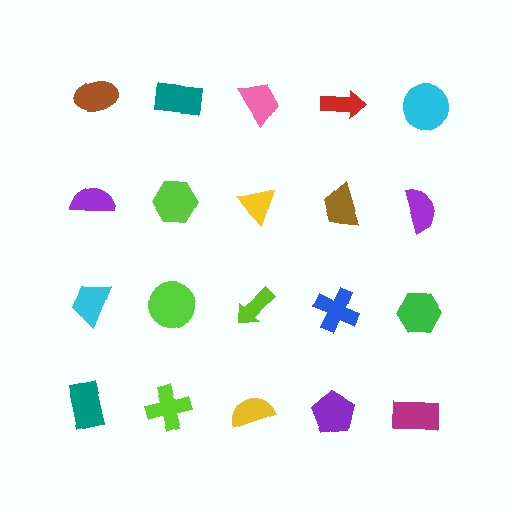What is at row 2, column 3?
A yellow triangle.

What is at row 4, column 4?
A purple pentagon.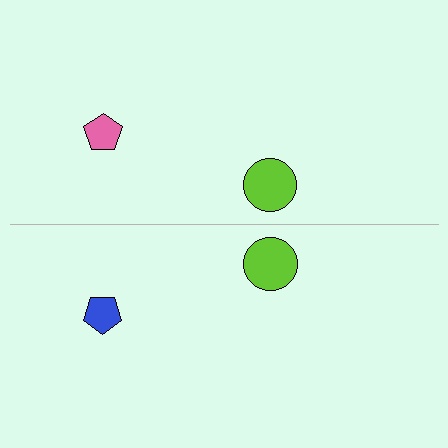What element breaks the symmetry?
The blue pentagon on the bottom side breaks the symmetry — its mirror counterpart is pink.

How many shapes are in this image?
There are 4 shapes in this image.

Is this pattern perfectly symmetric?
No, the pattern is not perfectly symmetric. The blue pentagon on the bottom side breaks the symmetry — its mirror counterpart is pink.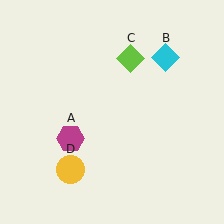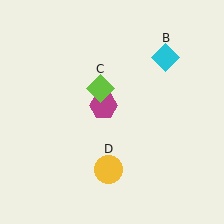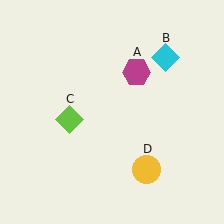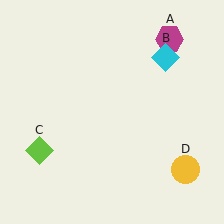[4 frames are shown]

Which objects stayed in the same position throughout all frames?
Cyan diamond (object B) remained stationary.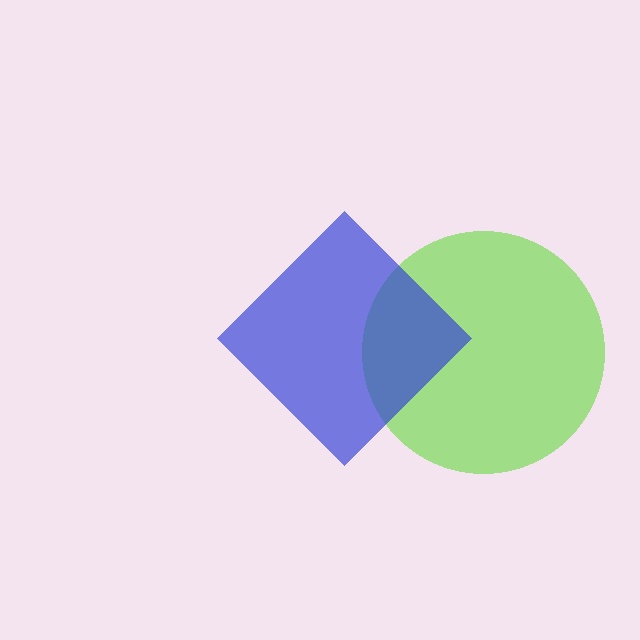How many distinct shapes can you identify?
There are 2 distinct shapes: a lime circle, a blue diamond.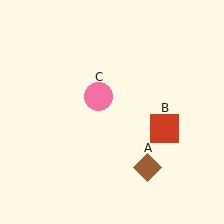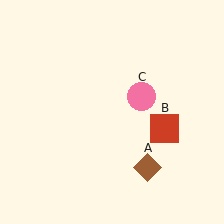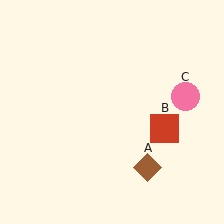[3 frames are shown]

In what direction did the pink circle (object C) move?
The pink circle (object C) moved right.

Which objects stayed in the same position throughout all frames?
Brown diamond (object A) and red square (object B) remained stationary.